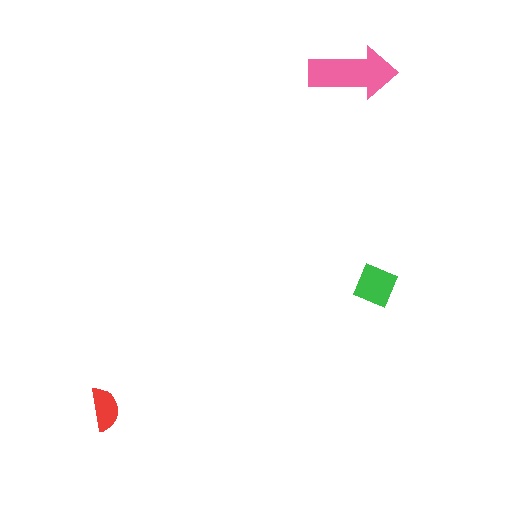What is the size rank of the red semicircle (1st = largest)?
3rd.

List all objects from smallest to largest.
The red semicircle, the green square, the pink arrow.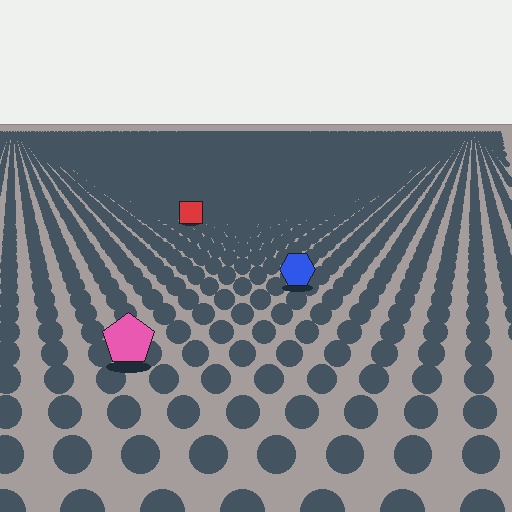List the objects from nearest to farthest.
From nearest to farthest: the pink pentagon, the blue hexagon, the red square.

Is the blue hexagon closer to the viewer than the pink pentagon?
No. The pink pentagon is closer — you can tell from the texture gradient: the ground texture is coarser near it.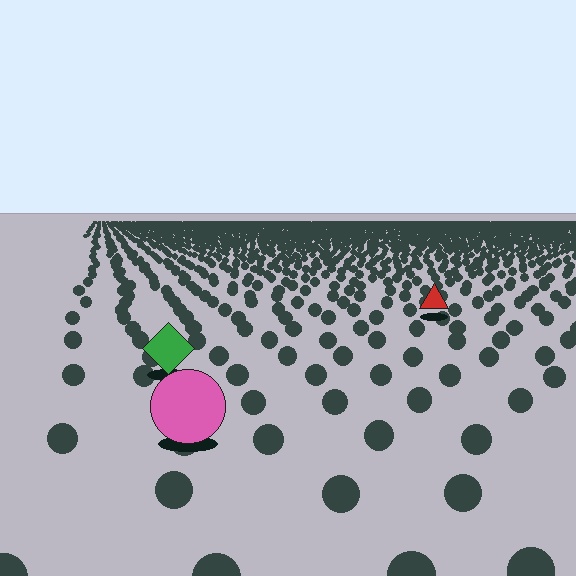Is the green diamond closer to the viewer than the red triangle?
Yes. The green diamond is closer — you can tell from the texture gradient: the ground texture is coarser near it.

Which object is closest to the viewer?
The pink circle is closest. The texture marks near it are larger and more spread out.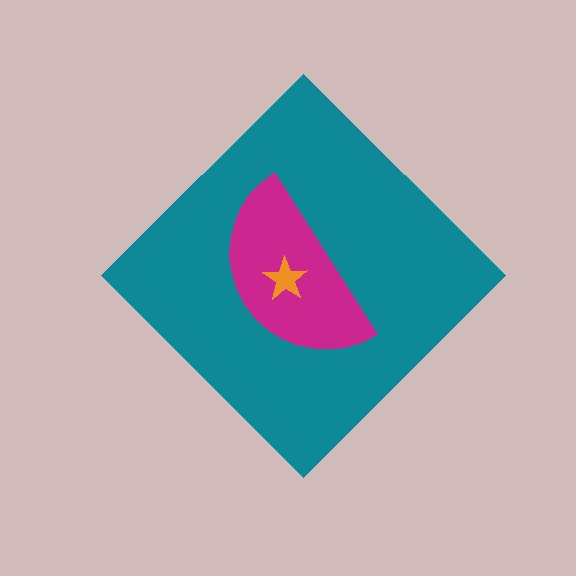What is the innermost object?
The orange star.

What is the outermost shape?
The teal diamond.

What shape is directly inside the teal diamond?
The magenta semicircle.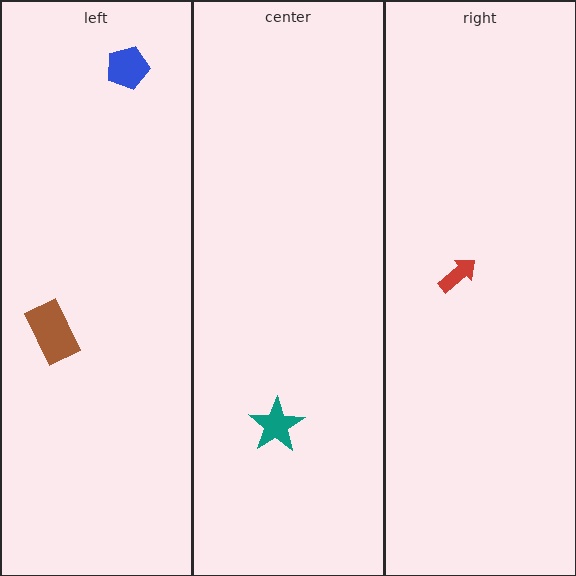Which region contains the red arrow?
The right region.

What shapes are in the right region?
The red arrow.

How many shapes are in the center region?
1.